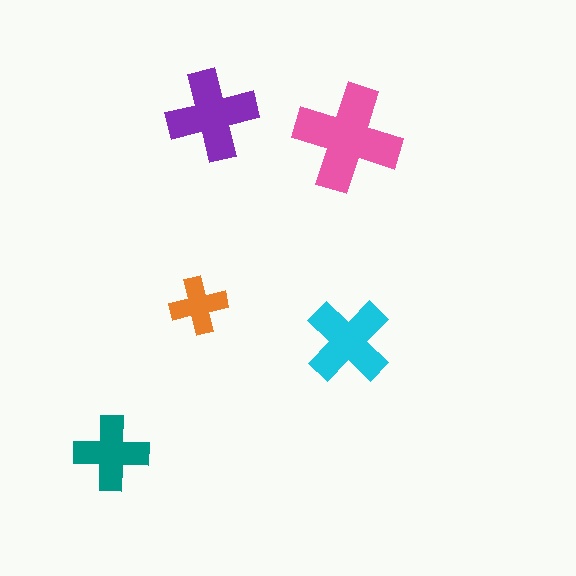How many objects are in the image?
There are 5 objects in the image.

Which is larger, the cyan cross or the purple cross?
The purple one.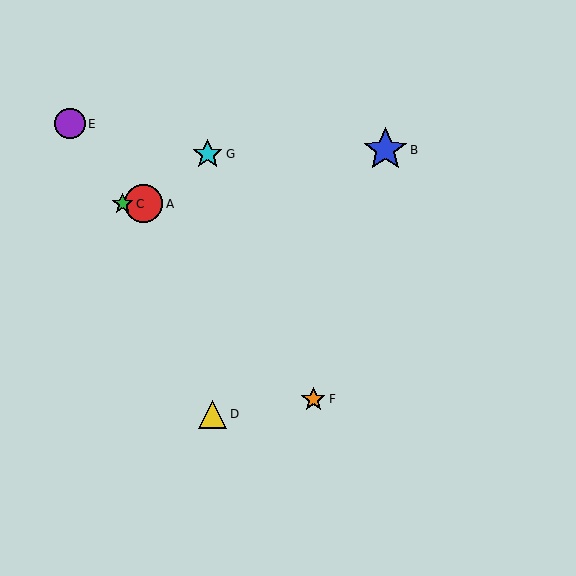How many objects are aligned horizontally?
2 objects (A, C) are aligned horizontally.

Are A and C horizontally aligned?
Yes, both are at y≈204.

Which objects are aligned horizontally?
Objects A, C are aligned horizontally.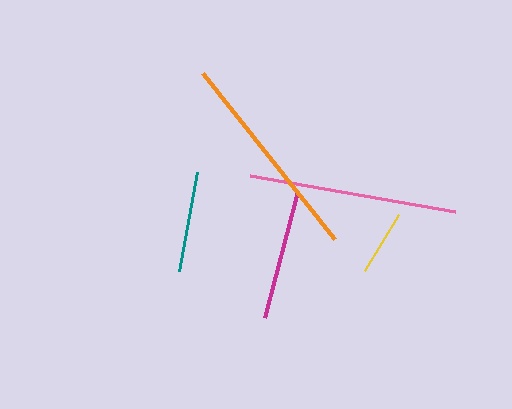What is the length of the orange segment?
The orange segment is approximately 212 pixels long.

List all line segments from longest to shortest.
From longest to shortest: orange, pink, magenta, teal, yellow.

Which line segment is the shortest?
The yellow line is the shortest at approximately 65 pixels.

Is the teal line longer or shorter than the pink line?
The pink line is longer than the teal line.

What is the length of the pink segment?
The pink segment is approximately 208 pixels long.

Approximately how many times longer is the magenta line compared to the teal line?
The magenta line is approximately 1.3 times the length of the teal line.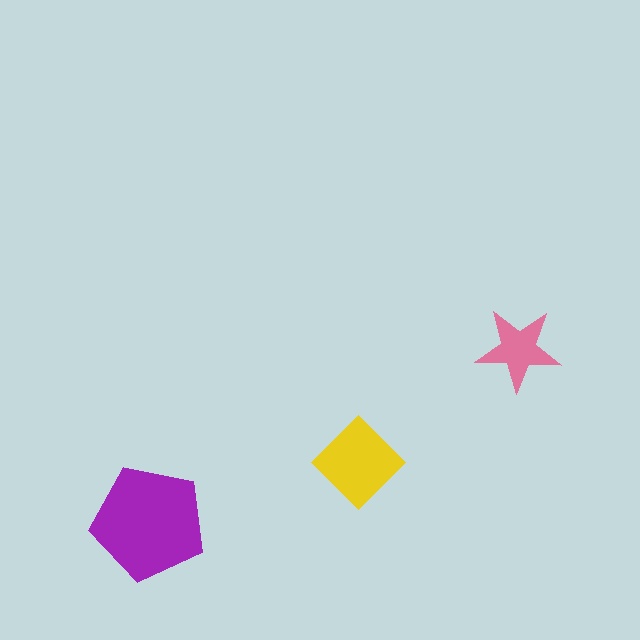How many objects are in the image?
There are 3 objects in the image.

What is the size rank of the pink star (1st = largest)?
3rd.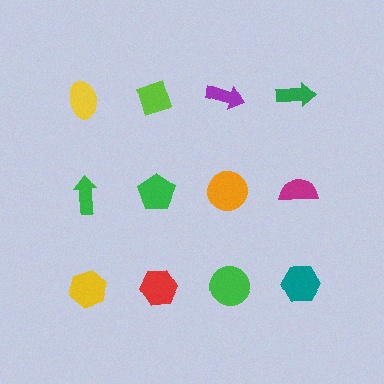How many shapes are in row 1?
4 shapes.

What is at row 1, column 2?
A lime diamond.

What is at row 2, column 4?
A magenta semicircle.